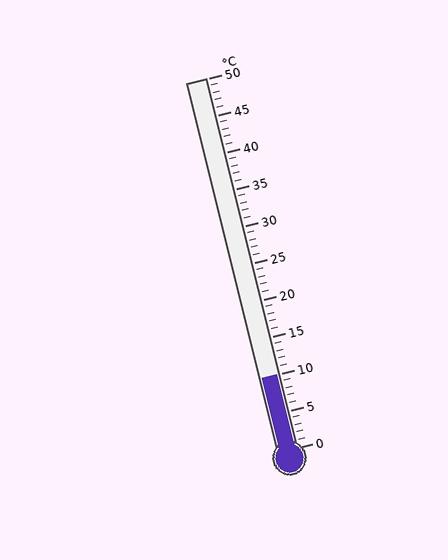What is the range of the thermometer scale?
The thermometer scale ranges from 0°C to 50°C.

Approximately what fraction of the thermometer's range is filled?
The thermometer is filled to approximately 20% of its range.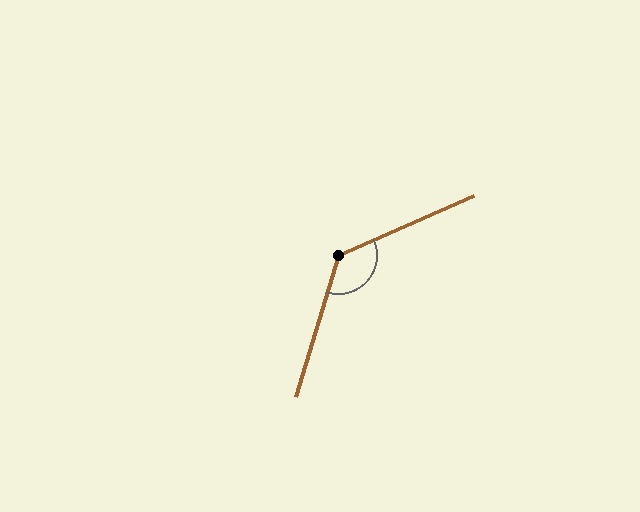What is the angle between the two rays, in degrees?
Approximately 131 degrees.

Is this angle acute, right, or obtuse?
It is obtuse.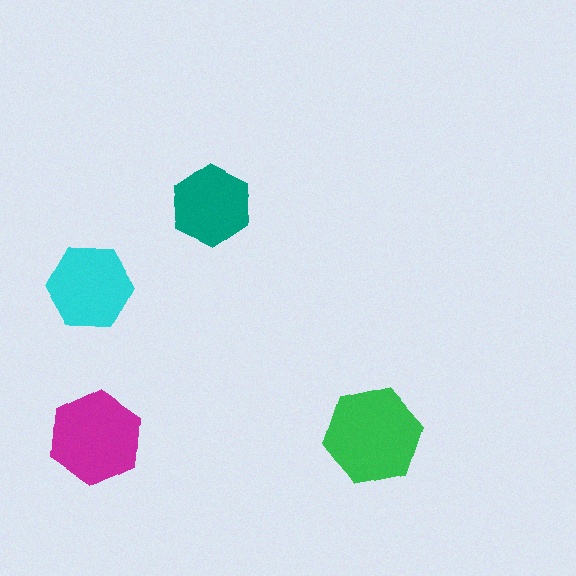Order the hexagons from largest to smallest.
the green one, the magenta one, the cyan one, the teal one.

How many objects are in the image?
There are 4 objects in the image.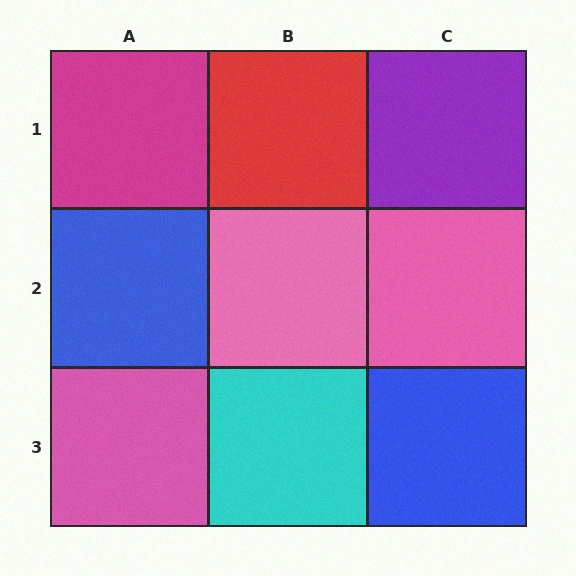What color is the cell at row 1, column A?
Magenta.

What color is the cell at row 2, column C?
Pink.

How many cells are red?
1 cell is red.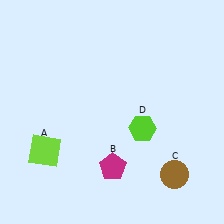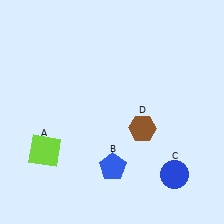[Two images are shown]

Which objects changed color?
B changed from magenta to blue. C changed from brown to blue. D changed from lime to brown.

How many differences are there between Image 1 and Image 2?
There are 3 differences between the two images.